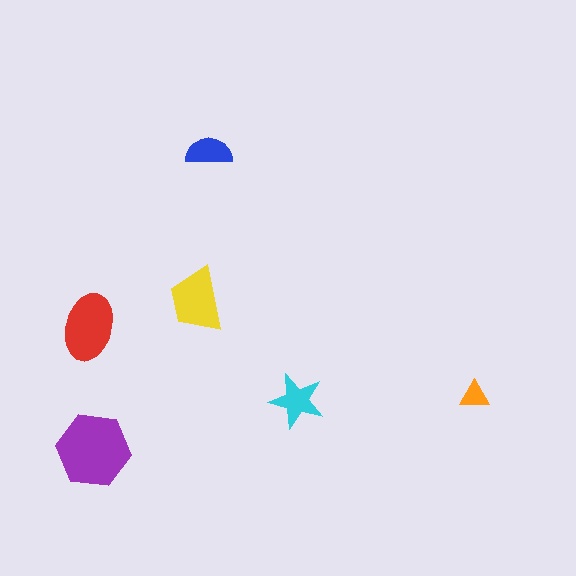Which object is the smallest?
The orange triangle.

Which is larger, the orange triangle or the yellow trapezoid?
The yellow trapezoid.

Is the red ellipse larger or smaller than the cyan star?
Larger.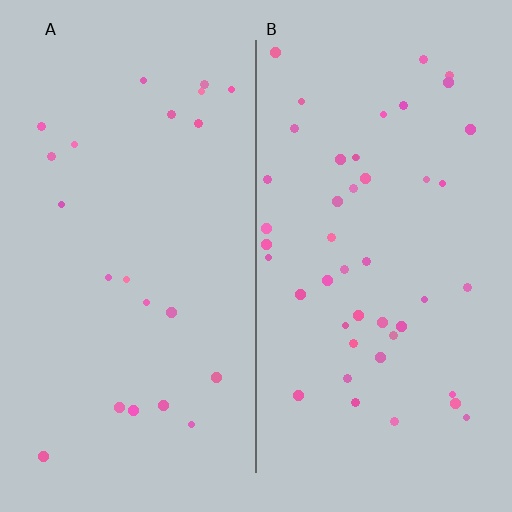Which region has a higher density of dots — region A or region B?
B (the right).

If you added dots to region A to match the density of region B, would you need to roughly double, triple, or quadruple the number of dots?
Approximately double.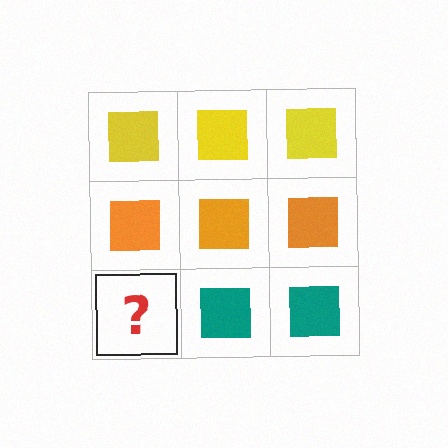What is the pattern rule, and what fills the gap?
The rule is that each row has a consistent color. The gap should be filled with a teal square.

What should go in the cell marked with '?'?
The missing cell should contain a teal square.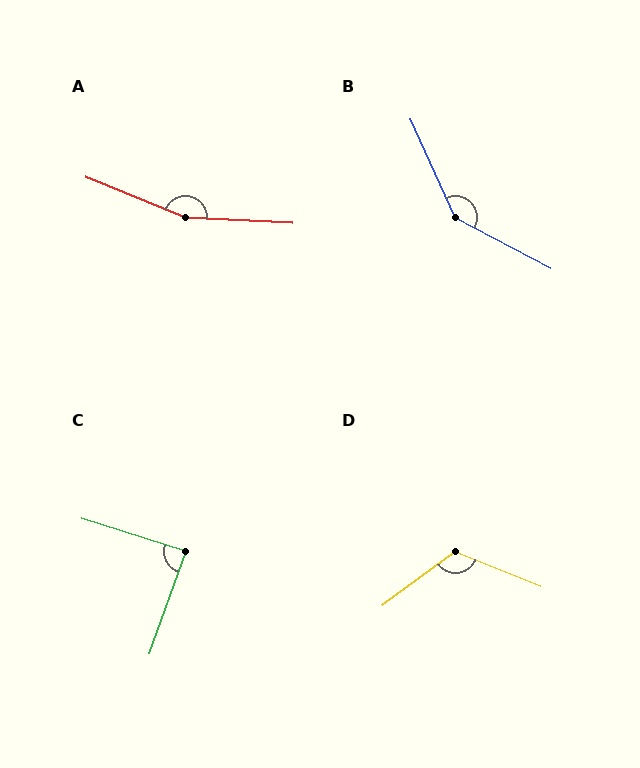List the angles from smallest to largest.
C (88°), D (121°), B (142°), A (161°).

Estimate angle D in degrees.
Approximately 121 degrees.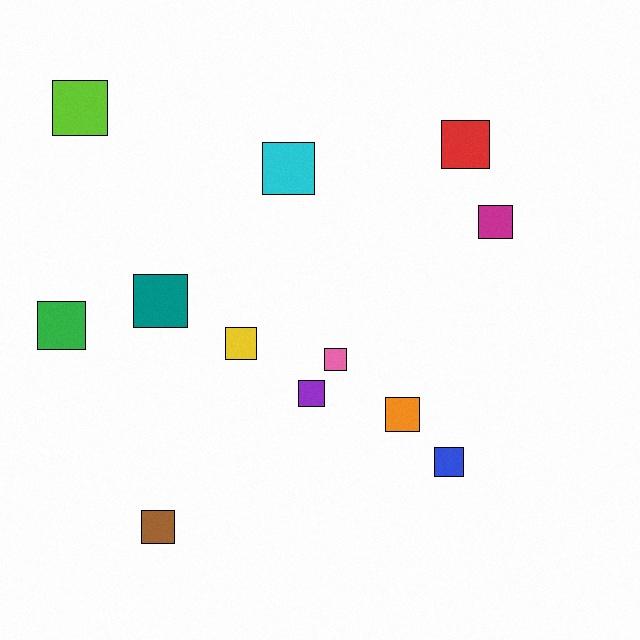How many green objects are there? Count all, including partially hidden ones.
There is 1 green object.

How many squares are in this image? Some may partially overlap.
There are 12 squares.